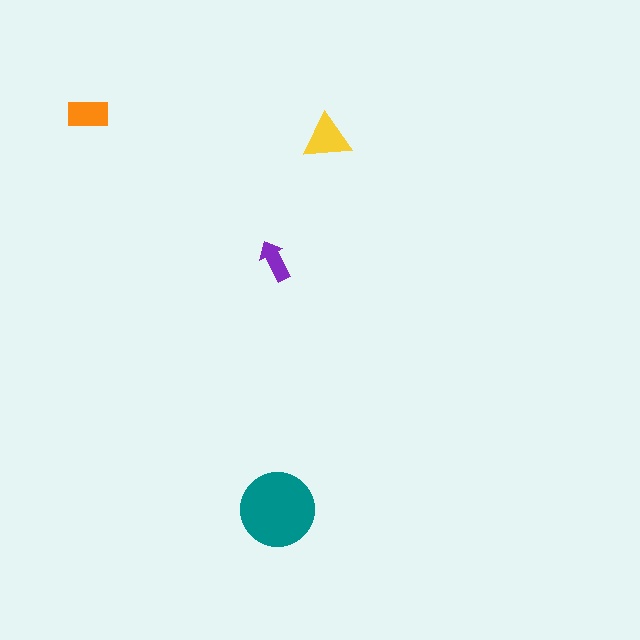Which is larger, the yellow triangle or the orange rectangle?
The yellow triangle.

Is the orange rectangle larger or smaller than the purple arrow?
Larger.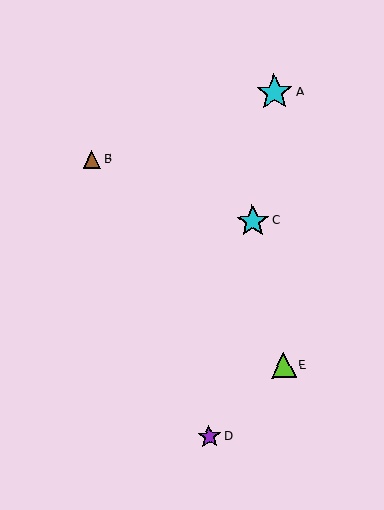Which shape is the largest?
The cyan star (labeled A) is the largest.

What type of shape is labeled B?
Shape B is a brown triangle.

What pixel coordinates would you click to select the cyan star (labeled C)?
Click at (253, 221) to select the cyan star C.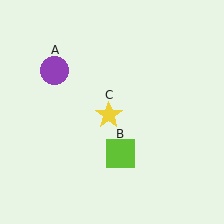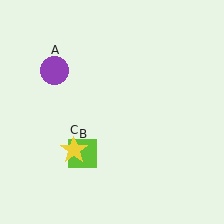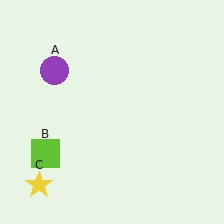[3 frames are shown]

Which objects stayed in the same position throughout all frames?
Purple circle (object A) remained stationary.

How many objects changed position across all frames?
2 objects changed position: lime square (object B), yellow star (object C).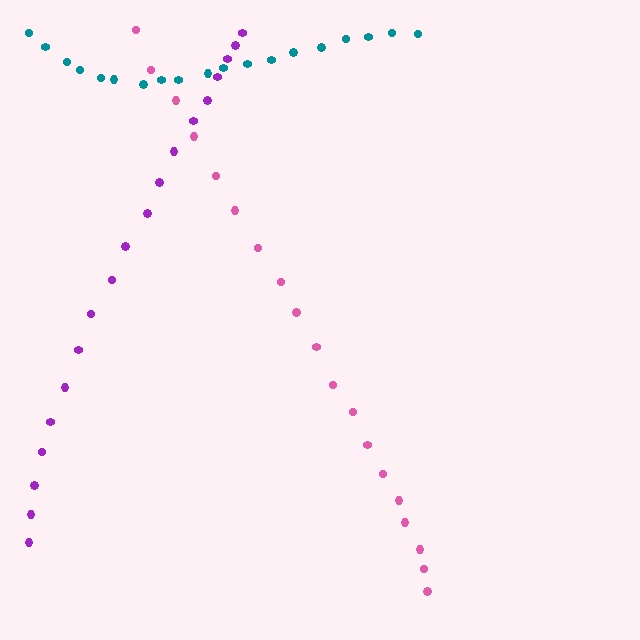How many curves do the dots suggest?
There are 3 distinct paths.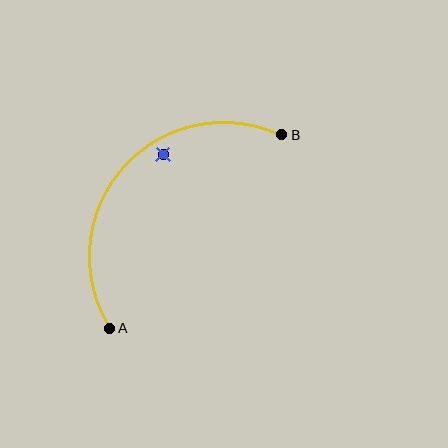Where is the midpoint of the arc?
The arc midpoint is the point on the curve farthest from the straight line joining A and B. It sits above and to the left of that line.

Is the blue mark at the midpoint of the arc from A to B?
No — the blue mark does not lie on the arc at all. It sits slightly inside the curve.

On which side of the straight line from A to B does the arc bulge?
The arc bulges above and to the left of the straight line connecting A and B.